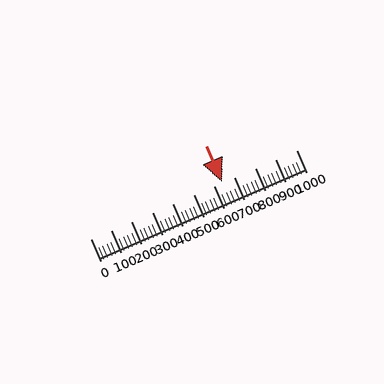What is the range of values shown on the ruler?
The ruler shows values from 0 to 1000.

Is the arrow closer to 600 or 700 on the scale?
The arrow is closer to 600.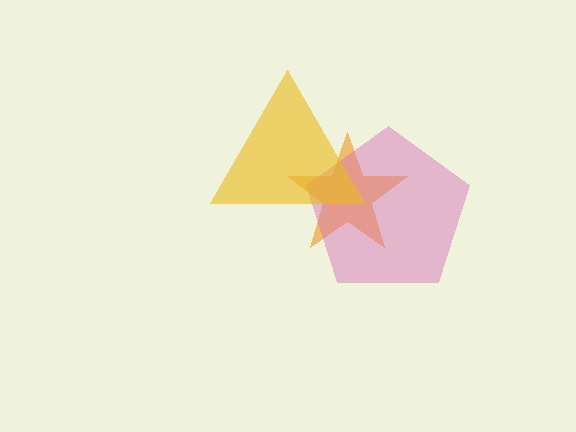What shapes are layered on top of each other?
The layered shapes are: an orange star, a pink pentagon, a yellow triangle.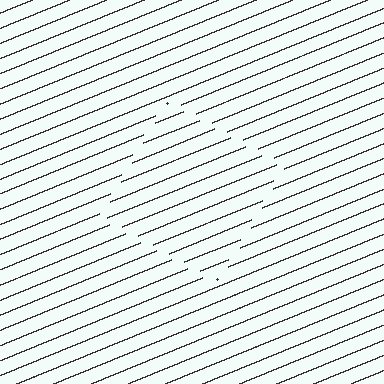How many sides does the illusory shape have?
4 sides — the line-ends trace a square.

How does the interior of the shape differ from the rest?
The interior of the shape contains the same grating, shifted by half a period — the contour is defined by the phase discontinuity where line-ends from the inner and outer gratings abut.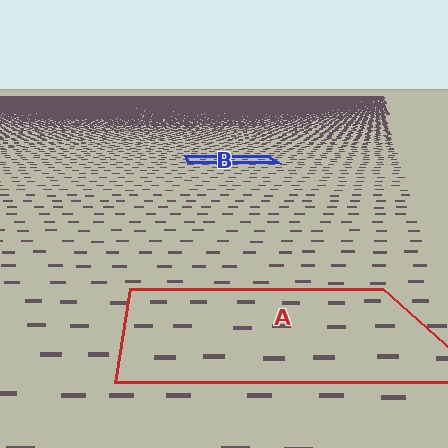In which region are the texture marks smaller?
The texture marks are smaller in region B, because it is farther away.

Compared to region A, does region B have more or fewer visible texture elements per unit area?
Region B has more texture elements per unit area — they are packed more densely because it is farther away.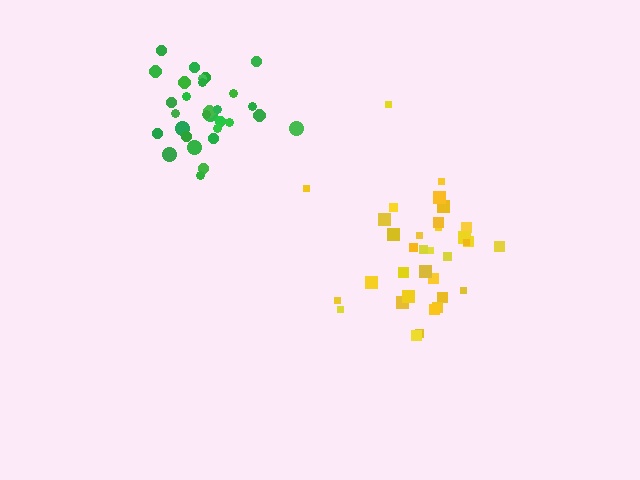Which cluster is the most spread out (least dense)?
Yellow.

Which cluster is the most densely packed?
Green.